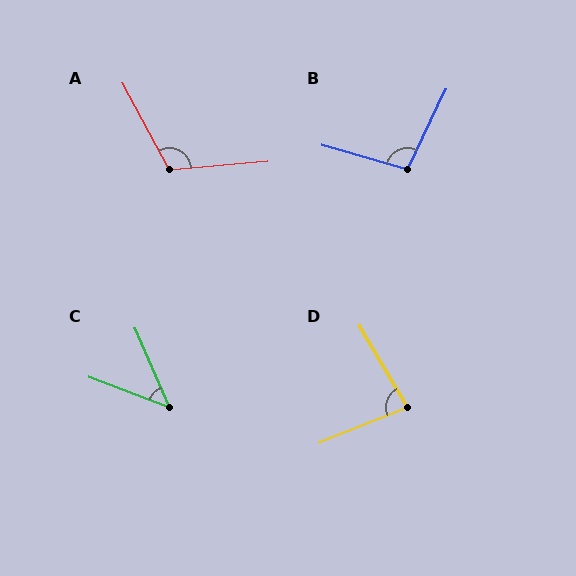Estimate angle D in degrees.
Approximately 81 degrees.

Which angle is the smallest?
C, at approximately 46 degrees.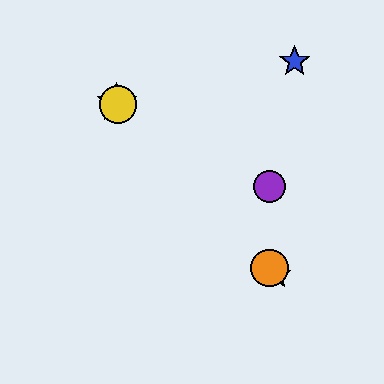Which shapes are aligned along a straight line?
The red star, the green star, the yellow circle, the orange circle are aligned along a straight line.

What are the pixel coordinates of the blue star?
The blue star is at (295, 62).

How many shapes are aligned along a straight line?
4 shapes (the red star, the green star, the yellow circle, the orange circle) are aligned along a straight line.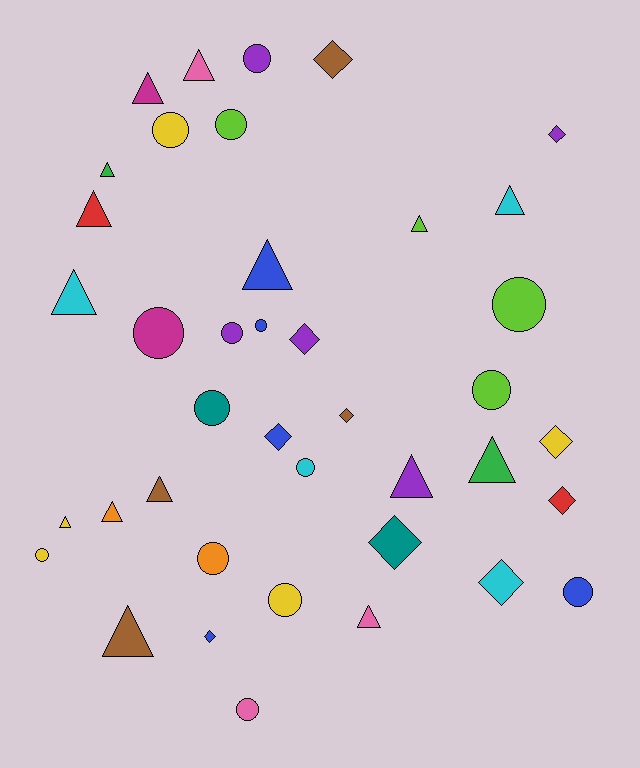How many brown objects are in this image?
There are 4 brown objects.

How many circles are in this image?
There are 15 circles.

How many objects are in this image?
There are 40 objects.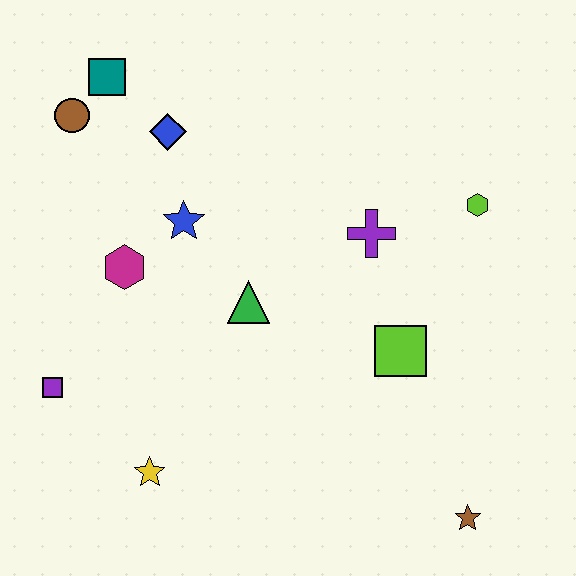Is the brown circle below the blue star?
No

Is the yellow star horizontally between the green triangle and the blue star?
No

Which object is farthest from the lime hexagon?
The purple square is farthest from the lime hexagon.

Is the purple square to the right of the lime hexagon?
No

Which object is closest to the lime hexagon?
The purple cross is closest to the lime hexagon.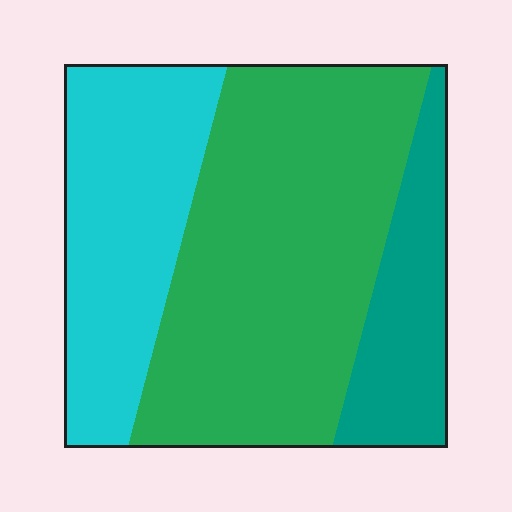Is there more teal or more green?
Green.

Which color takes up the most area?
Green, at roughly 55%.